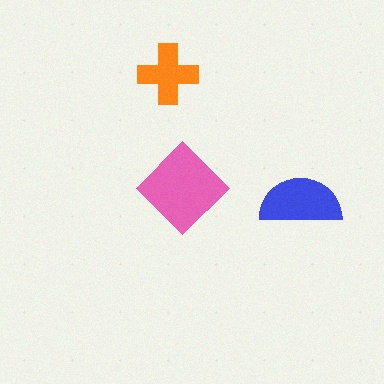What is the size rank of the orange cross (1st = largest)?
3rd.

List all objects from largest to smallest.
The pink diamond, the blue semicircle, the orange cross.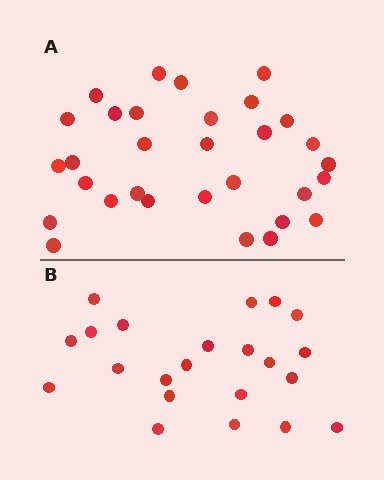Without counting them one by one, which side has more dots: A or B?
Region A (the top region) has more dots.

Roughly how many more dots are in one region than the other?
Region A has roughly 8 or so more dots than region B.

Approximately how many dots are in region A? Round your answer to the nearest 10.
About 30 dots. (The exact count is 31, which rounds to 30.)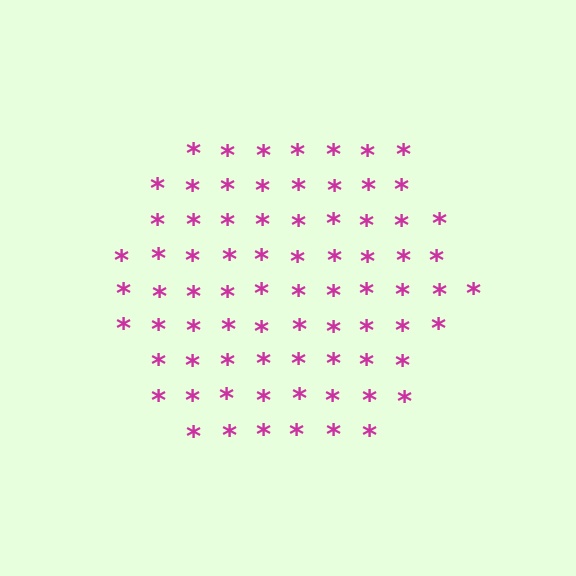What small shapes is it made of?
It is made of small asterisks.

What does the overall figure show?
The overall figure shows a hexagon.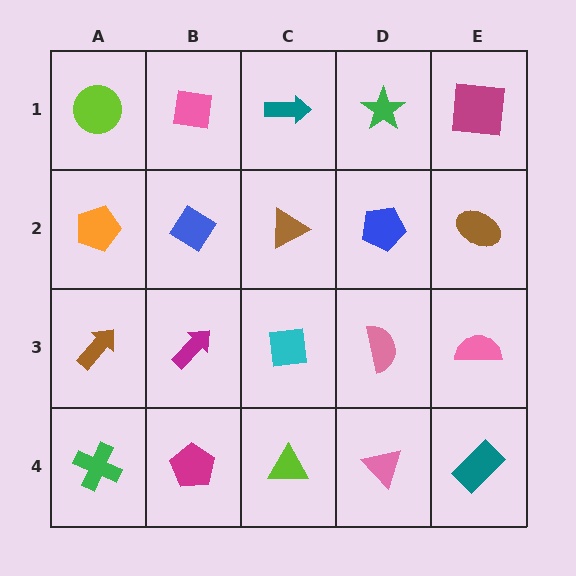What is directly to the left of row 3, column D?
A cyan square.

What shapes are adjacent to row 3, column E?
A brown ellipse (row 2, column E), a teal rectangle (row 4, column E), a pink semicircle (row 3, column D).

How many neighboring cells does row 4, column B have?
3.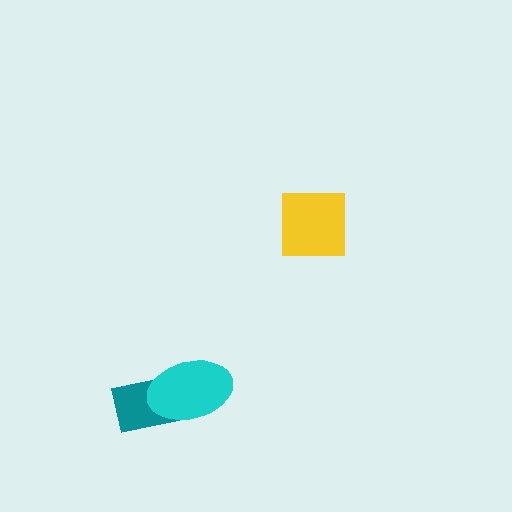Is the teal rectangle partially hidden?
Yes, it is partially covered by another shape.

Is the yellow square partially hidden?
No, no other shape covers it.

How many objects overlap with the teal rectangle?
1 object overlaps with the teal rectangle.